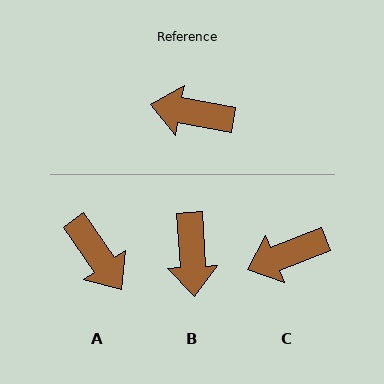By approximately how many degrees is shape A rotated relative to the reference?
Approximately 135 degrees counter-clockwise.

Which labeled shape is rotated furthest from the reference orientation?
A, about 135 degrees away.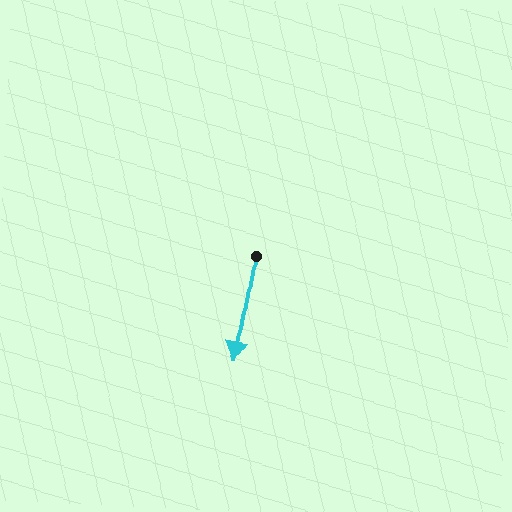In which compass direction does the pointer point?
South.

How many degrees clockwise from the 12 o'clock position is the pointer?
Approximately 190 degrees.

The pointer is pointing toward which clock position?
Roughly 6 o'clock.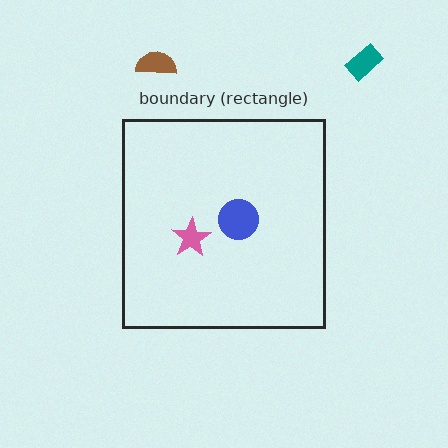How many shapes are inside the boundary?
2 inside, 2 outside.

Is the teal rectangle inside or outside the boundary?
Outside.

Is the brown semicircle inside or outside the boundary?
Outside.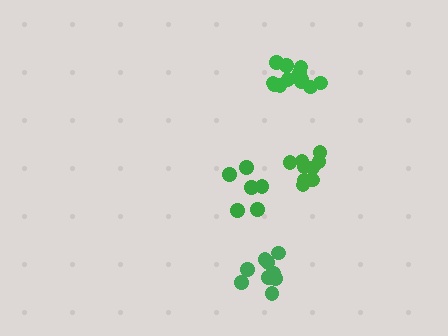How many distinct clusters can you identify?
There are 4 distinct clusters.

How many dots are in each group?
Group 1: 12 dots, Group 2: 11 dots, Group 3: 6 dots, Group 4: 9 dots (38 total).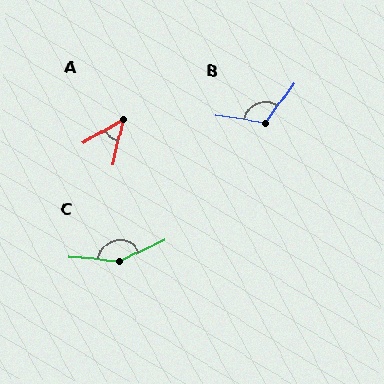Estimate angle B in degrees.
Approximately 117 degrees.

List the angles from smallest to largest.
A (47°), B (117°), C (150°).